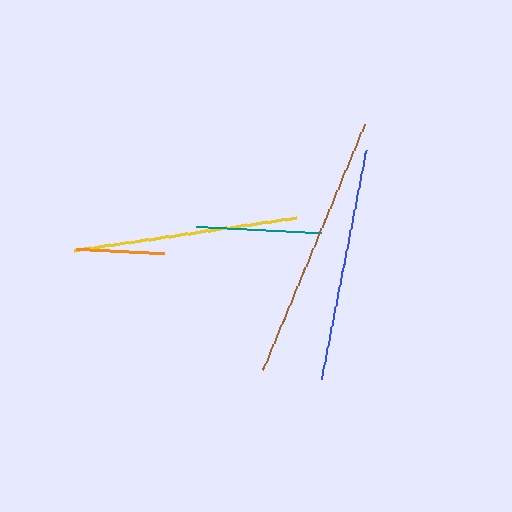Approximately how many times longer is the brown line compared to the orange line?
The brown line is approximately 3.0 times the length of the orange line.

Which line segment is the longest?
The brown line is the longest at approximately 266 pixels.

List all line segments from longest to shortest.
From longest to shortest: brown, blue, yellow, teal, orange.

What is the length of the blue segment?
The blue segment is approximately 234 pixels long.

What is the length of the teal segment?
The teal segment is approximately 125 pixels long.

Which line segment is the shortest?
The orange line is the shortest at approximately 88 pixels.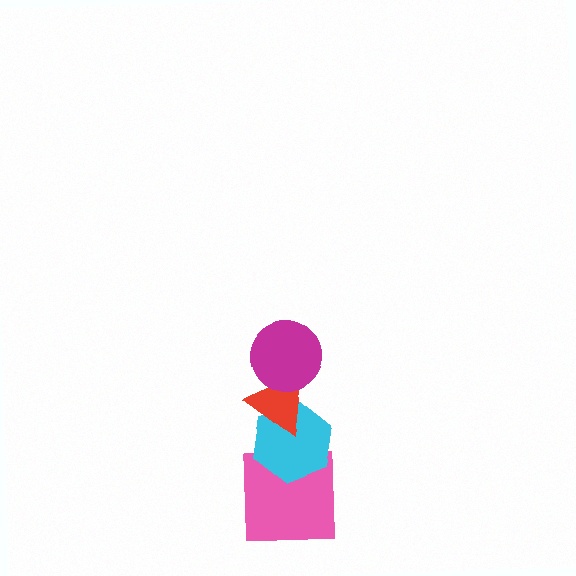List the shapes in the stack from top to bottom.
From top to bottom: the magenta circle, the red triangle, the cyan hexagon, the pink square.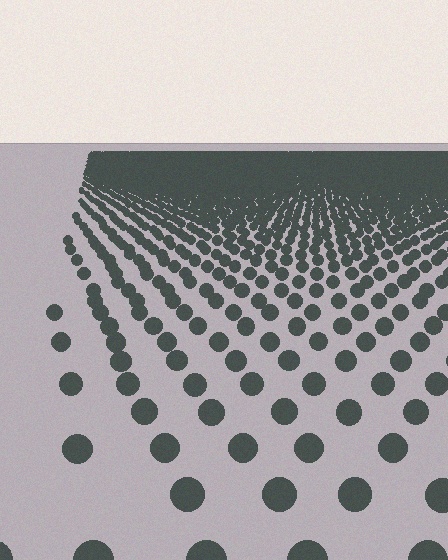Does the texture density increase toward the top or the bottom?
Density increases toward the top.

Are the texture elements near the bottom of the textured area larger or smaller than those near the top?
Larger. Near the bottom, elements are closer to the viewer and appear at a bigger on-screen size.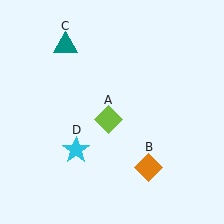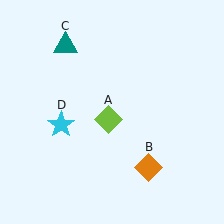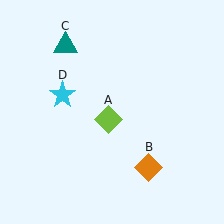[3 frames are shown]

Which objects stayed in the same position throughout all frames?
Lime diamond (object A) and orange diamond (object B) and teal triangle (object C) remained stationary.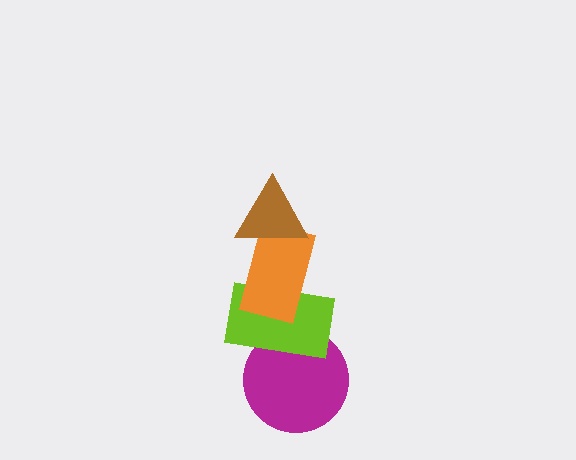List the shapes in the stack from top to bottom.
From top to bottom: the brown triangle, the orange rectangle, the lime rectangle, the magenta circle.